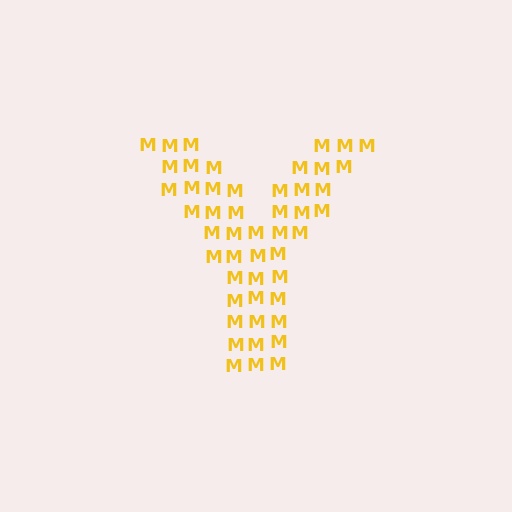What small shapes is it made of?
It is made of small letter M's.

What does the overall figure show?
The overall figure shows the letter Y.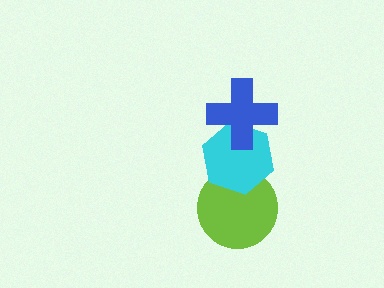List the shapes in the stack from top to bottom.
From top to bottom: the blue cross, the cyan hexagon, the lime circle.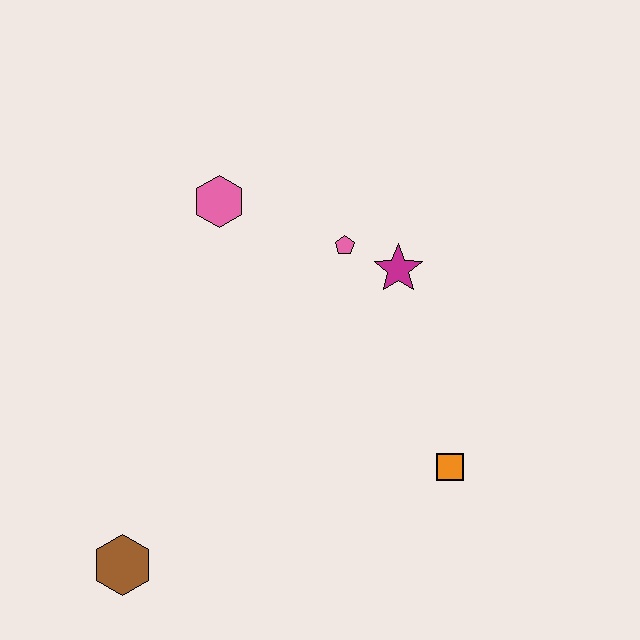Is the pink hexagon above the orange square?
Yes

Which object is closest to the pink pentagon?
The magenta star is closest to the pink pentagon.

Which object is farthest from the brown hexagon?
The magenta star is farthest from the brown hexagon.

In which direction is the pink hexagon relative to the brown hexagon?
The pink hexagon is above the brown hexagon.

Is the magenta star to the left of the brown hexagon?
No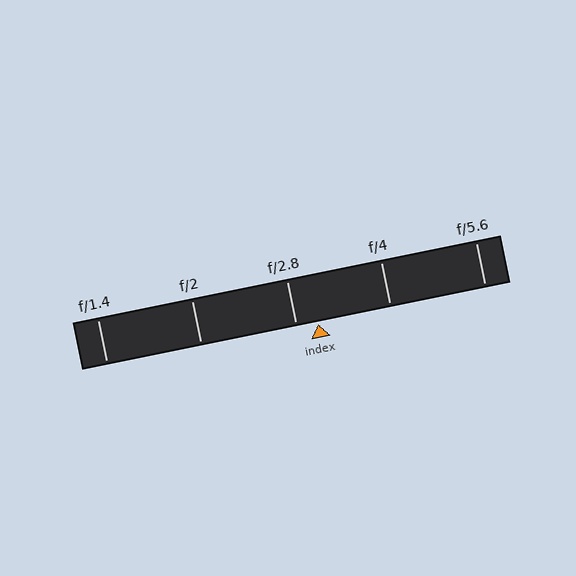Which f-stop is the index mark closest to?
The index mark is closest to f/2.8.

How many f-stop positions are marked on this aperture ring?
There are 5 f-stop positions marked.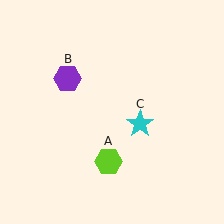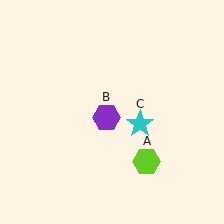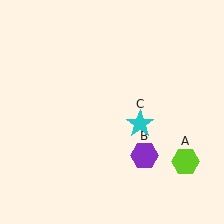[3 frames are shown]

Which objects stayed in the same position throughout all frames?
Cyan star (object C) remained stationary.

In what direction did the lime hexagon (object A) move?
The lime hexagon (object A) moved right.